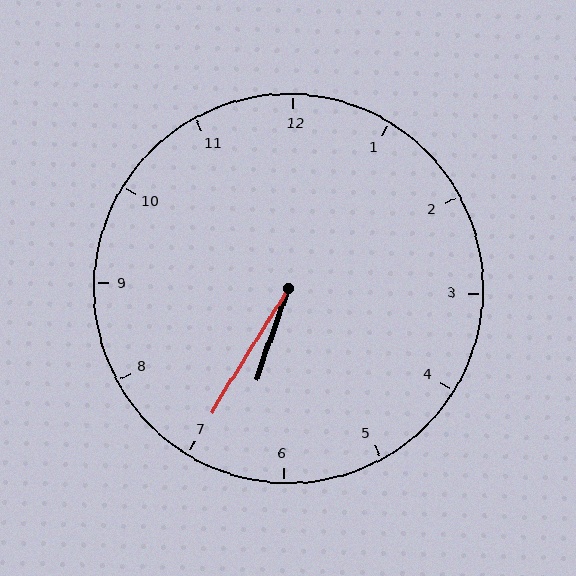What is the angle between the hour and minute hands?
Approximately 12 degrees.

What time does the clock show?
6:35.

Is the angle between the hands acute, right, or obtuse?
It is acute.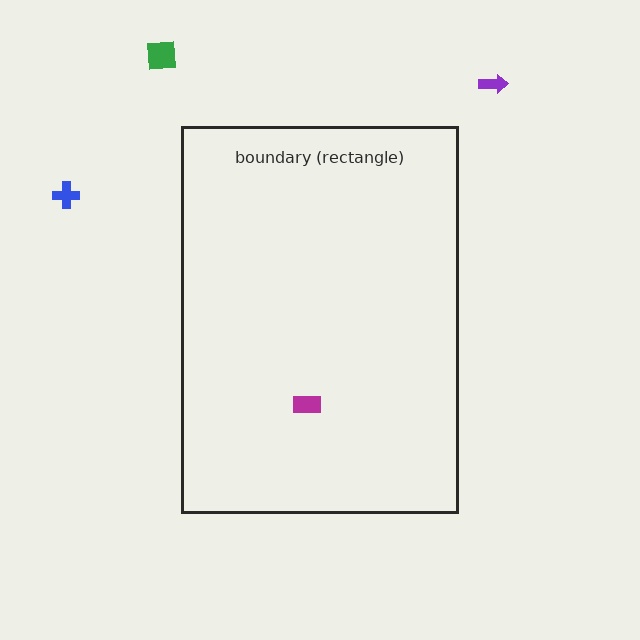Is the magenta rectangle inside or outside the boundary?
Inside.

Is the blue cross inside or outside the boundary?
Outside.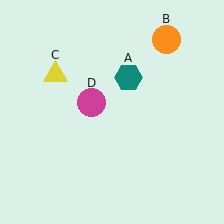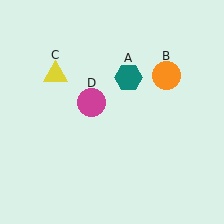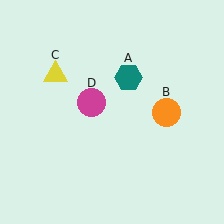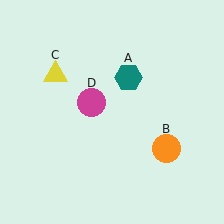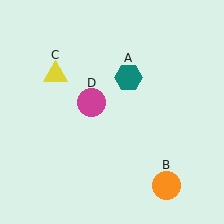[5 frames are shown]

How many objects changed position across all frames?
1 object changed position: orange circle (object B).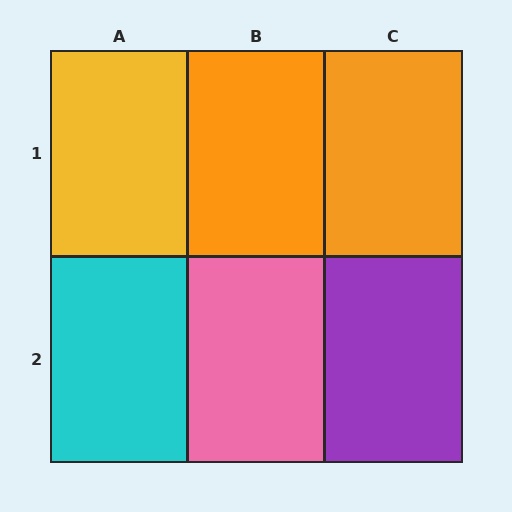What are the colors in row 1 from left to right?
Yellow, orange, orange.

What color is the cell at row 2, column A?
Cyan.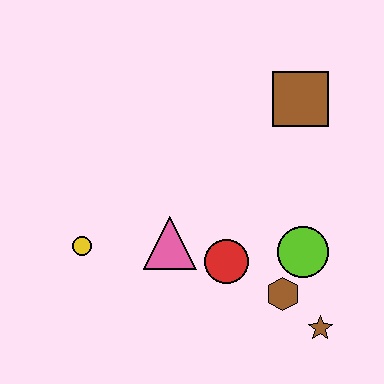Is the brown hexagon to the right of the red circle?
Yes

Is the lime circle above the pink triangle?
No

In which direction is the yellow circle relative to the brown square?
The yellow circle is to the left of the brown square.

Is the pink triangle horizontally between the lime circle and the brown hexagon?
No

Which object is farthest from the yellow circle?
The brown square is farthest from the yellow circle.